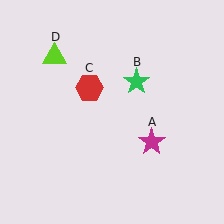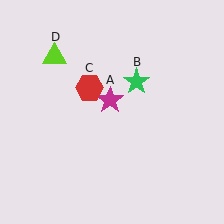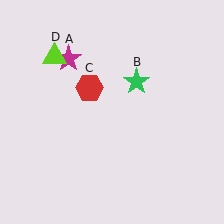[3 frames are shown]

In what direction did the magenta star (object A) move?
The magenta star (object A) moved up and to the left.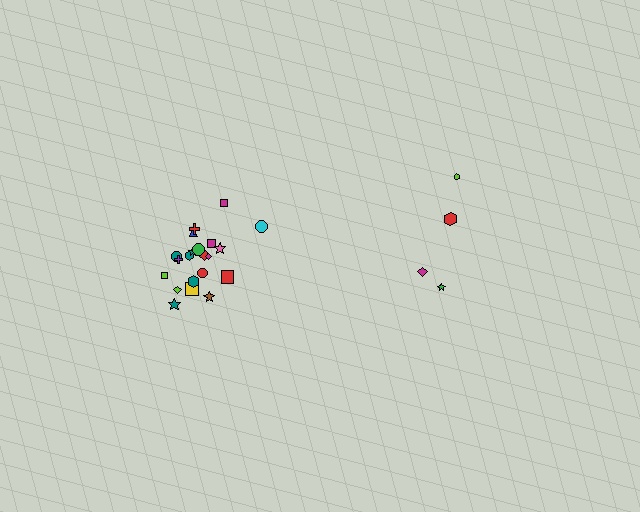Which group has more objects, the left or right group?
The left group.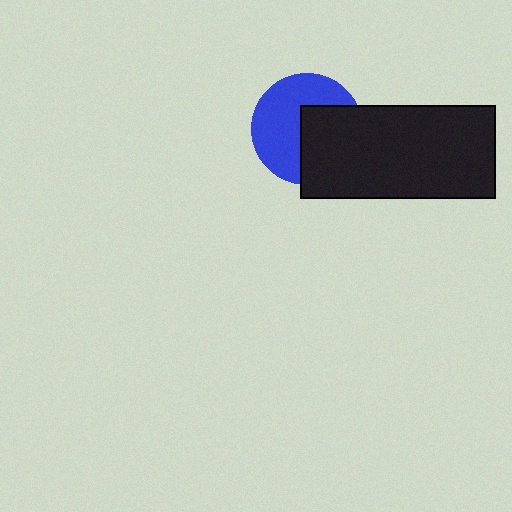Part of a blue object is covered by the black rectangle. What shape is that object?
It is a circle.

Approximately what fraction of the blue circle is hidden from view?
Roughly 44% of the blue circle is hidden behind the black rectangle.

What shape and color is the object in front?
The object in front is a black rectangle.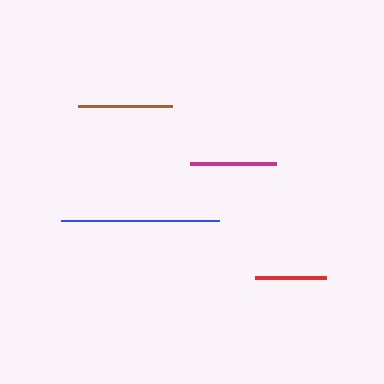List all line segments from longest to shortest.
From longest to shortest: blue, brown, magenta, red.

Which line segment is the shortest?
The red line is the shortest at approximately 71 pixels.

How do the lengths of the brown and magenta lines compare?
The brown and magenta lines are approximately the same length.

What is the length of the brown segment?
The brown segment is approximately 94 pixels long.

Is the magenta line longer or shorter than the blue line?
The blue line is longer than the magenta line.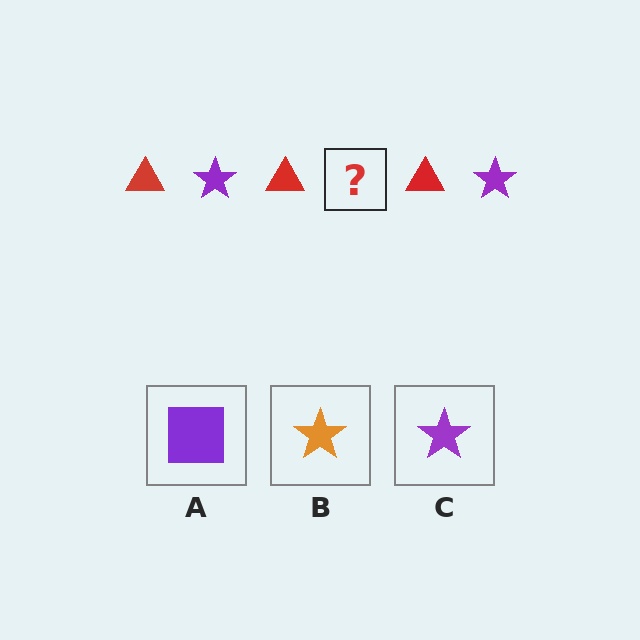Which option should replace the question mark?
Option C.